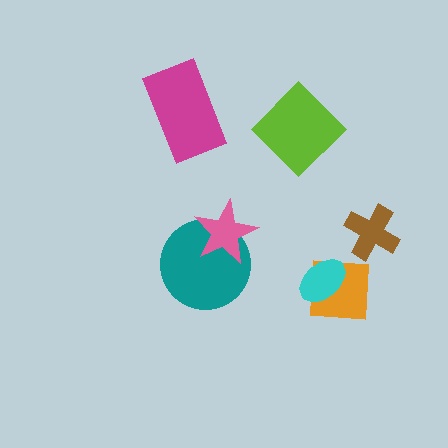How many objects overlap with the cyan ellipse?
1 object overlaps with the cyan ellipse.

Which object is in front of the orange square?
The cyan ellipse is in front of the orange square.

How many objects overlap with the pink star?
1 object overlaps with the pink star.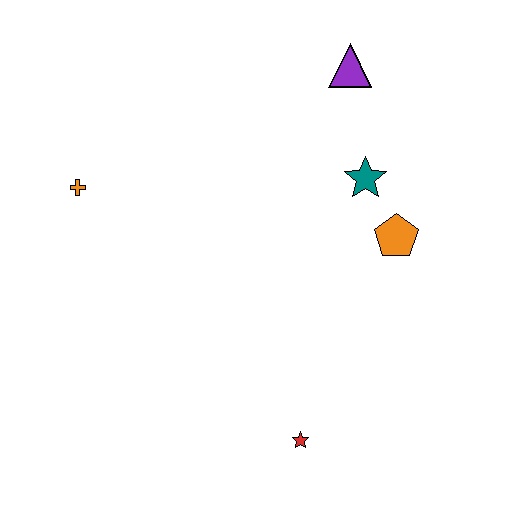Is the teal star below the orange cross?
No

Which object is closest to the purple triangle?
The teal star is closest to the purple triangle.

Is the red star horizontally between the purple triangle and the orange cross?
Yes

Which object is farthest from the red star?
The purple triangle is farthest from the red star.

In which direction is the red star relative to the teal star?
The red star is below the teal star.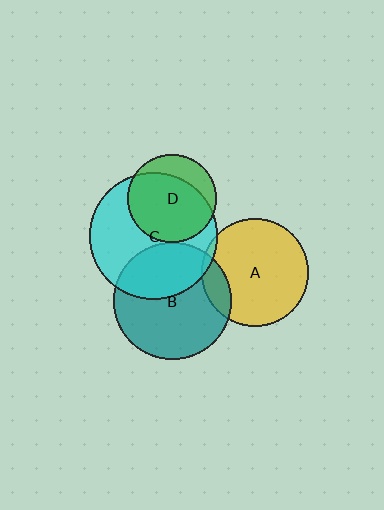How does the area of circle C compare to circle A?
Approximately 1.4 times.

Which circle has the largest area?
Circle C (cyan).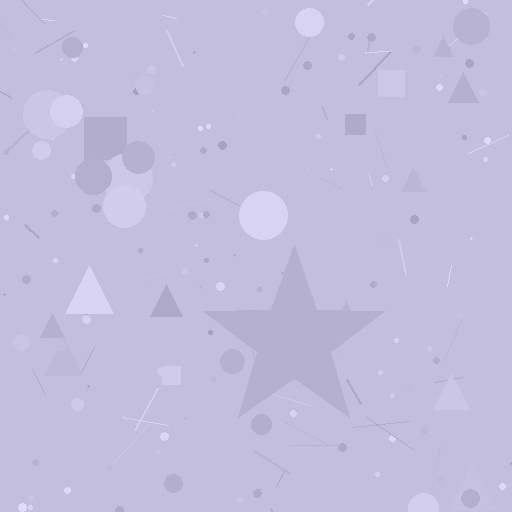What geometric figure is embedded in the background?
A star is embedded in the background.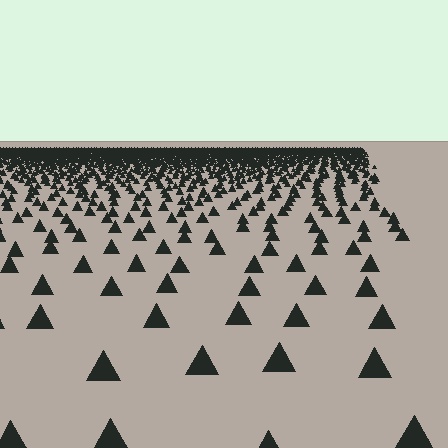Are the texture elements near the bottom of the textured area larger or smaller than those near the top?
Larger. Near the bottom, elements are closer to the viewer and appear at a bigger on-screen size.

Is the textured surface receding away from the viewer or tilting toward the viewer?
The surface is receding away from the viewer. Texture elements get smaller and denser toward the top.